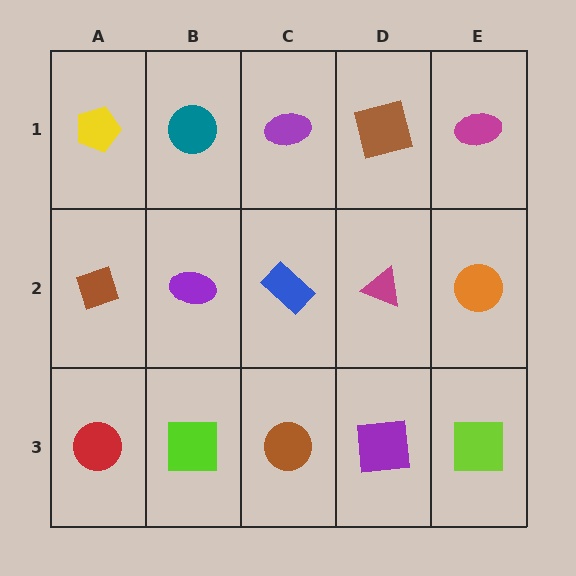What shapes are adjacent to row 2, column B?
A teal circle (row 1, column B), a lime square (row 3, column B), a brown diamond (row 2, column A), a blue rectangle (row 2, column C).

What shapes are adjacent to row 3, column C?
A blue rectangle (row 2, column C), a lime square (row 3, column B), a purple square (row 3, column D).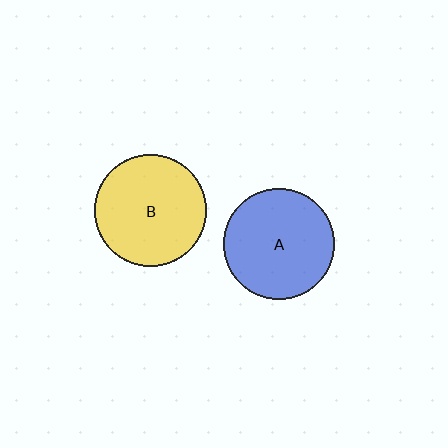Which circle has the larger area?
Circle B (yellow).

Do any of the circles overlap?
No, none of the circles overlap.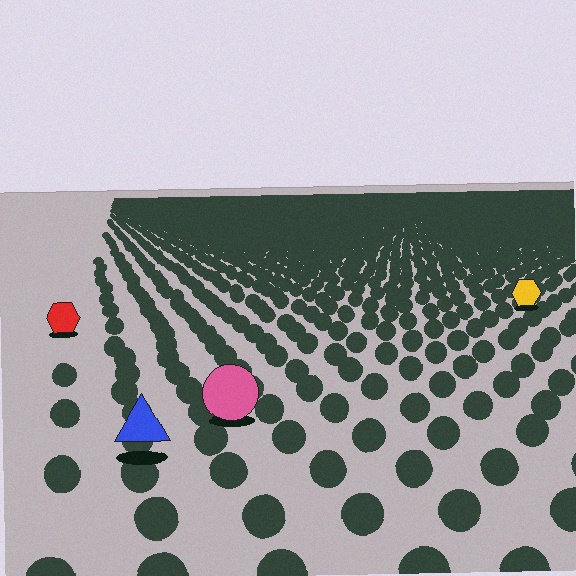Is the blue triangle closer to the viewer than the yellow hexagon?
Yes. The blue triangle is closer — you can tell from the texture gradient: the ground texture is coarser near it.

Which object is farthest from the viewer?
The yellow hexagon is farthest from the viewer. It appears smaller and the ground texture around it is denser.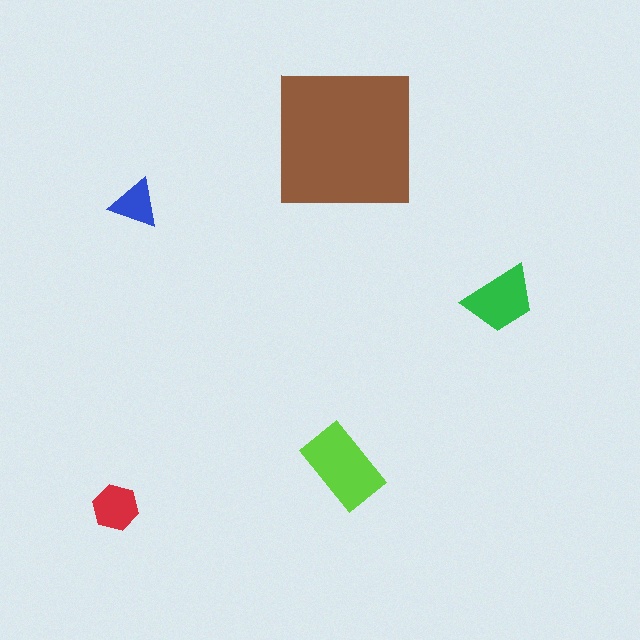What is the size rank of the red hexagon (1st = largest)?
4th.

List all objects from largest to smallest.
The brown square, the lime rectangle, the green trapezoid, the red hexagon, the blue triangle.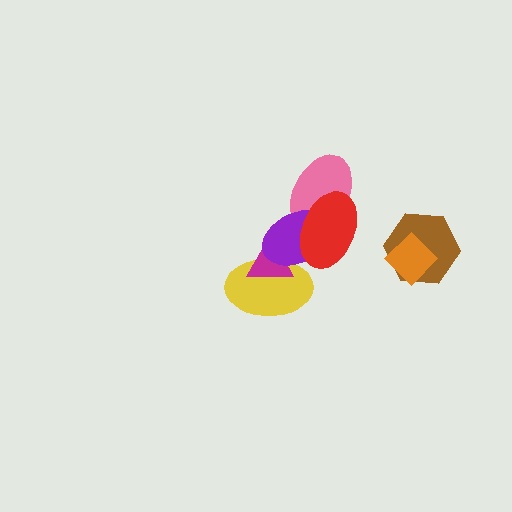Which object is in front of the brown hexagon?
The orange diamond is in front of the brown hexagon.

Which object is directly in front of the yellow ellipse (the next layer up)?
The magenta triangle is directly in front of the yellow ellipse.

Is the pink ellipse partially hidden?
Yes, it is partially covered by another shape.